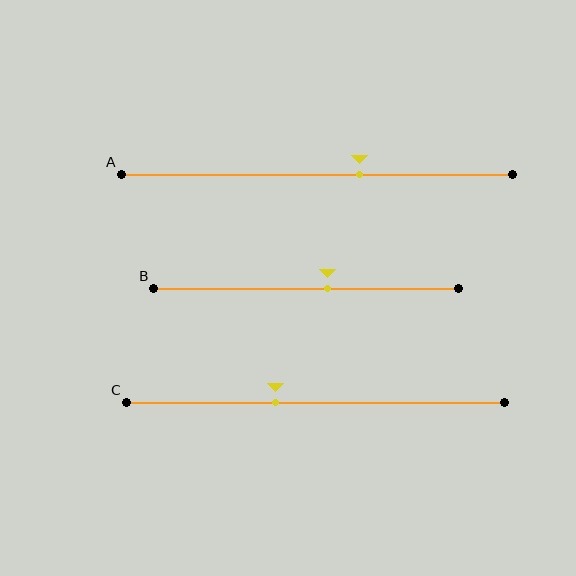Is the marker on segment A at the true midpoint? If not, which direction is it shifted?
No, the marker on segment A is shifted to the right by about 11% of the segment length.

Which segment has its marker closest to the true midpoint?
Segment B has its marker closest to the true midpoint.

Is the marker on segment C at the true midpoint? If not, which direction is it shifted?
No, the marker on segment C is shifted to the left by about 11% of the segment length.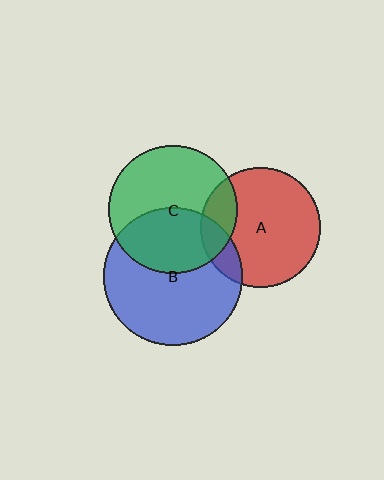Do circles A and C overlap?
Yes.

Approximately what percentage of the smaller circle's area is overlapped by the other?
Approximately 20%.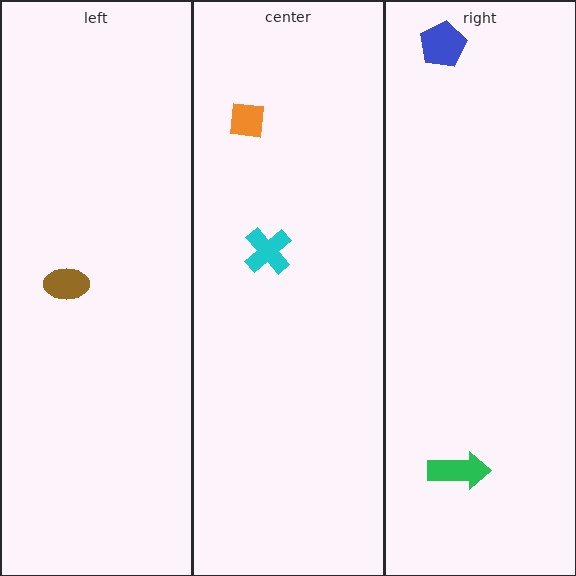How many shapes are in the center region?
2.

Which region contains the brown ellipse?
The left region.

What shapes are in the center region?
The cyan cross, the orange square.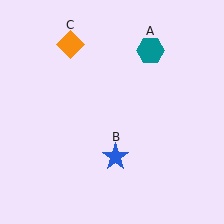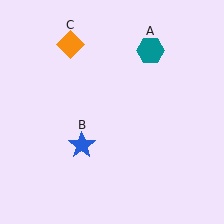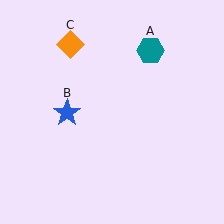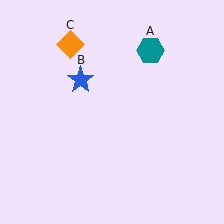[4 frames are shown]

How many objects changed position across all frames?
1 object changed position: blue star (object B).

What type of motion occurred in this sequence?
The blue star (object B) rotated clockwise around the center of the scene.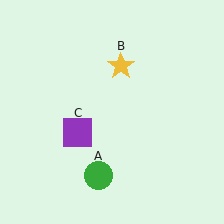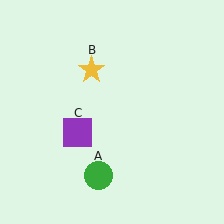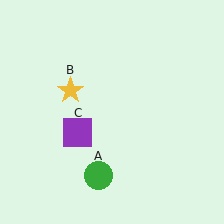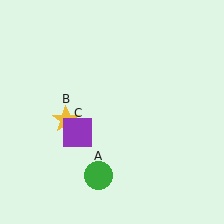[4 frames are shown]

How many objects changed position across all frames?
1 object changed position: yellow star (object B).